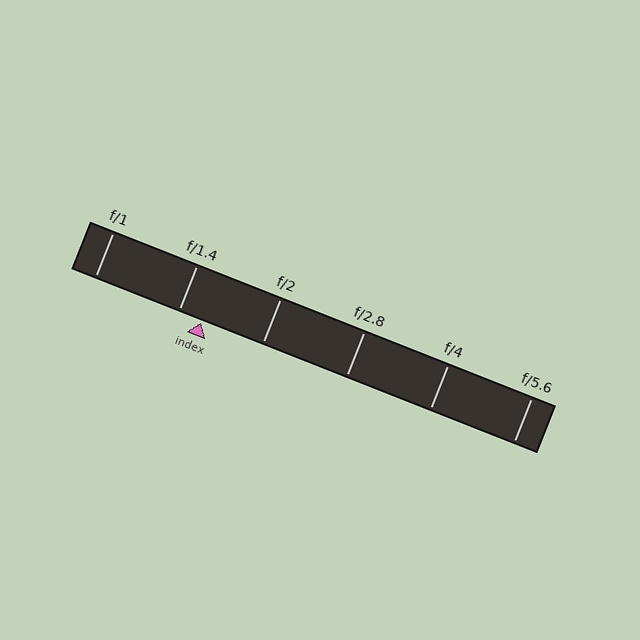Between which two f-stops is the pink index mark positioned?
The index mark is between f/1.4 and f/2.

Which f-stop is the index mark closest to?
The index mark is closest to f/1.4.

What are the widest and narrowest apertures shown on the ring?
The widest aperture shown is f/1 and the narrowest is f/5.6.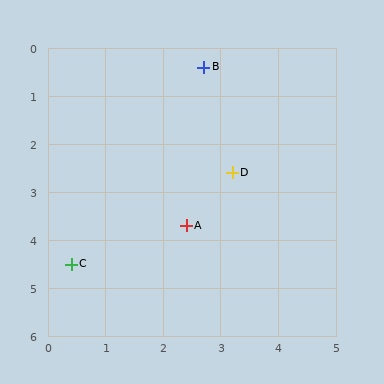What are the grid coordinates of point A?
Point A is at approximately (2.4, 3.7).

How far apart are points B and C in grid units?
Points B and C are about 4.7 grid units apart.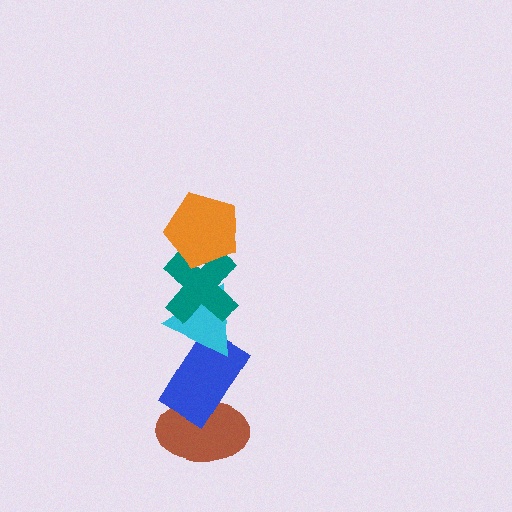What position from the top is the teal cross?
The teal cross is 2nd from the top.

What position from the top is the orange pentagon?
The orange pentagon is 1st from the top.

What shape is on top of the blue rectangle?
The cyan triangle is on top of the blue rectangle.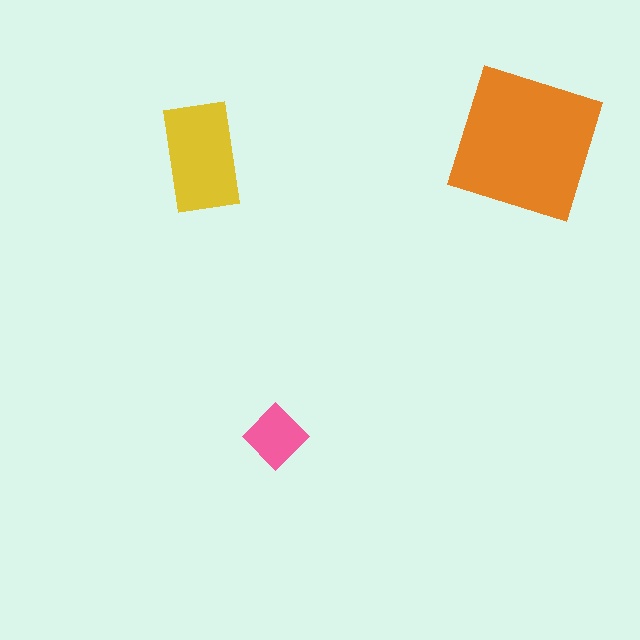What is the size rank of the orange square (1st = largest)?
1st.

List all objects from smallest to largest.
The pink diamond, the yellow rectangle, the orange square.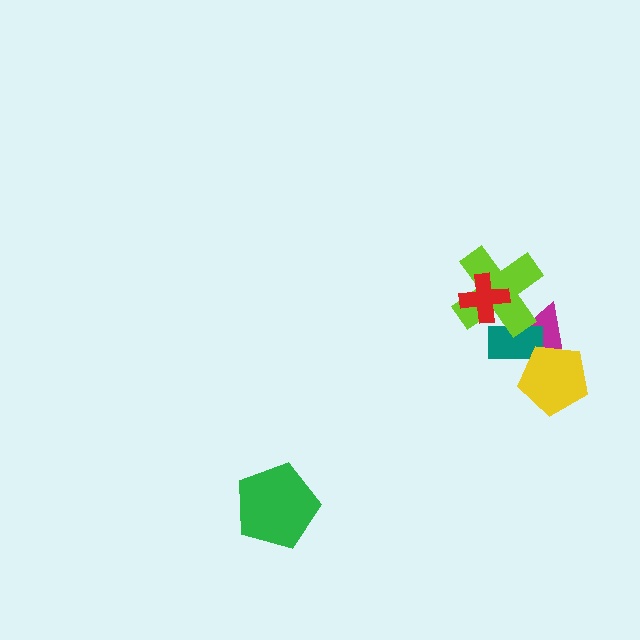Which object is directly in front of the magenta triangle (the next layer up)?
The teal rectangle is directly in front of the magenta triangle.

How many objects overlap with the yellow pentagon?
2 objects overlap with the yellow pentagon.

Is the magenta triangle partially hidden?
Yes, it is partially covered by another shape.